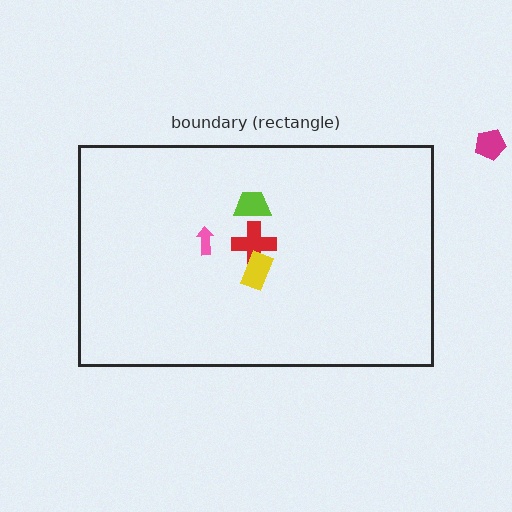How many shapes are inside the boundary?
4 inside, 1 outside.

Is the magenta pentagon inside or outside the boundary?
Outside.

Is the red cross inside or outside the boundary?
Inside.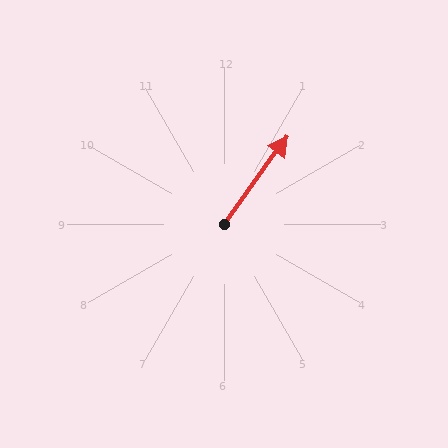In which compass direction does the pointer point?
Northeast.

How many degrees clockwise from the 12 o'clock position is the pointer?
Approximately 36 degrees.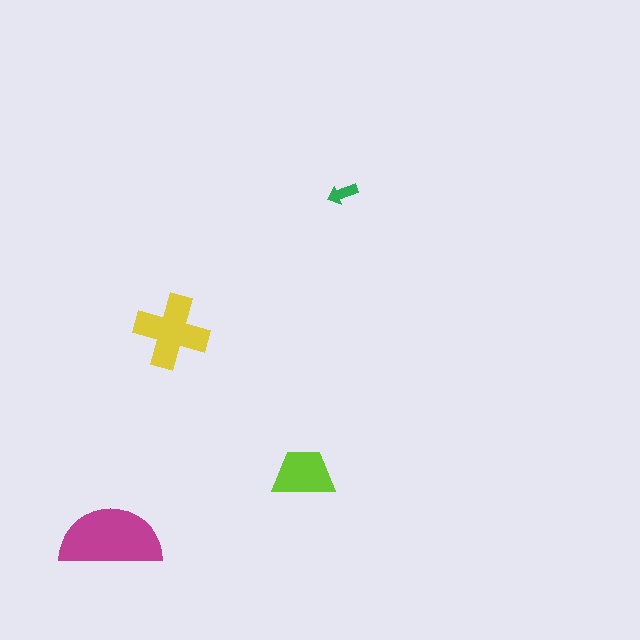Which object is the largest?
The magenta semicircle.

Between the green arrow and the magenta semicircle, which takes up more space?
The magenta semicircle.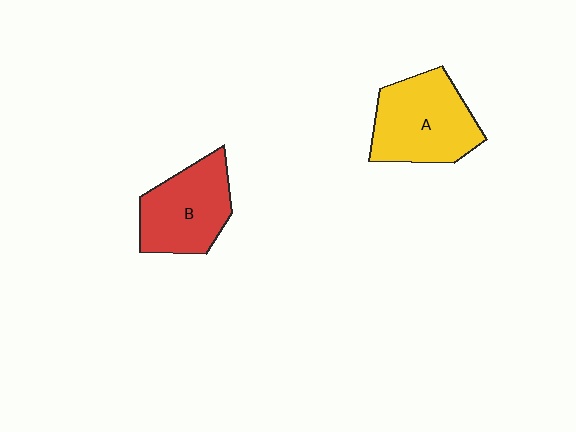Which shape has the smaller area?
Shape B (red).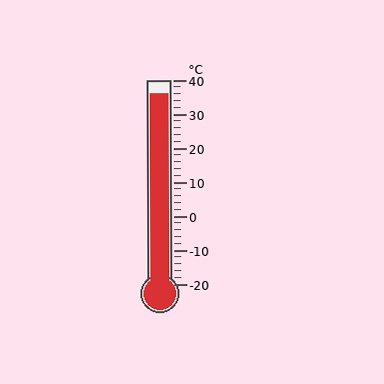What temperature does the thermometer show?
The thermometer shows approximately 36°C.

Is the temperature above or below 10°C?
The temperature is above 10°C.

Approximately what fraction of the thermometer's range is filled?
The thermometer is filled to approximately 95% of its range.